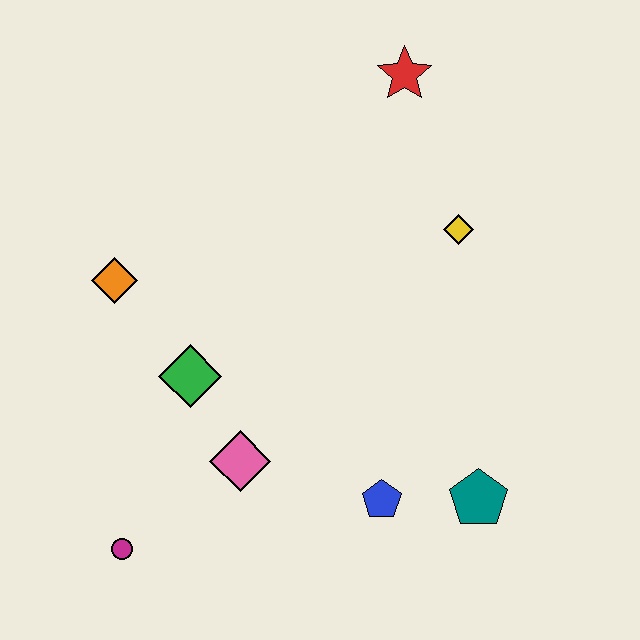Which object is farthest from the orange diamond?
The teal pentagon is farthest from the orange diamond.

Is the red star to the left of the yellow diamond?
Yes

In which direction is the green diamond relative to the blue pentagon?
The green diamond is to the left of the blue pentagon.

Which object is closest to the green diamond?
The pink diamond is closest to the green diamond.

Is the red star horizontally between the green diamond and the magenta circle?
No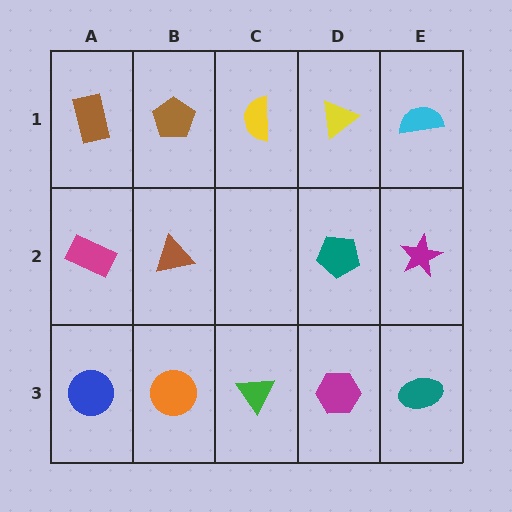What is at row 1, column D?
A yellow triangle.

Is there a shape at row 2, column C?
No, that cell is empty.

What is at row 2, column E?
A magenta star.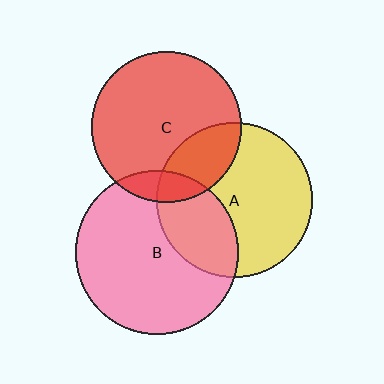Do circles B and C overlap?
Yes.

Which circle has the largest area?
Circle B (pink).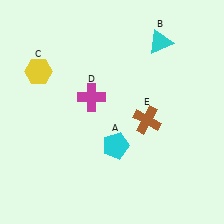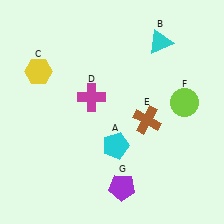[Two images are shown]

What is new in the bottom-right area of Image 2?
A purple pentagon (G) was added in the bottom-right area of Image 2.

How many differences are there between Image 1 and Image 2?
There are 2 differences between the two images.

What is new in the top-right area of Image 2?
A lime circle (F) was added in the top-right area of Image 2.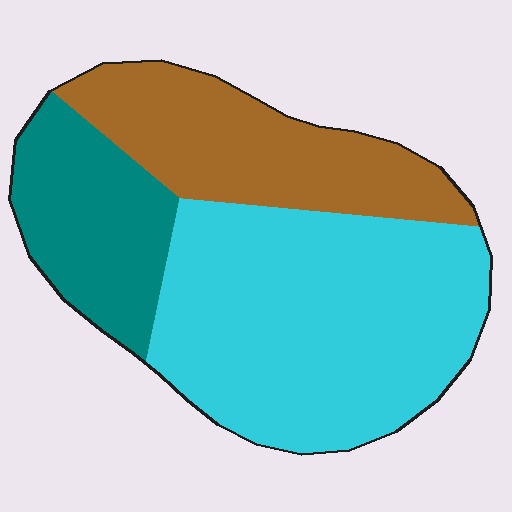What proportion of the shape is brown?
Brown takes up between a quarter and a half of the shape.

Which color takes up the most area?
Cyan, at roughly 50%.